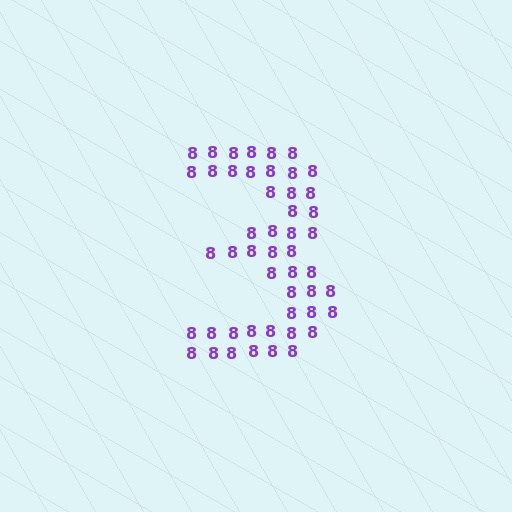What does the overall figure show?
The overall figure shows the digit 3.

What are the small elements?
The small elements are digit 8's.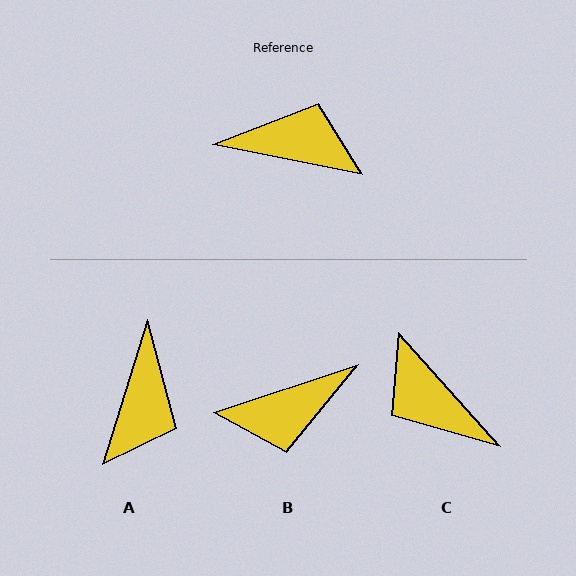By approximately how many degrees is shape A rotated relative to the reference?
Approximately 96 degrees clockwise.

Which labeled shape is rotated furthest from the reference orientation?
B, about 150 degrees away.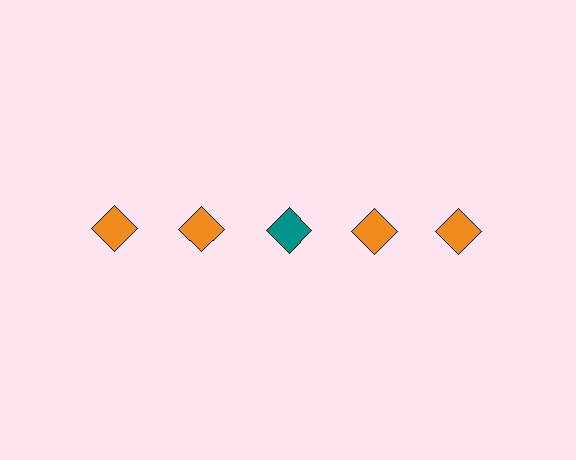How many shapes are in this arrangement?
There are 5 shapes arranged in a grid pattern.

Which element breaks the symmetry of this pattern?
The teal diamond in the top row, center column breaks the symmetry. All other shapes are orange diamonds.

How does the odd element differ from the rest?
It has a different color: teal instead of orange.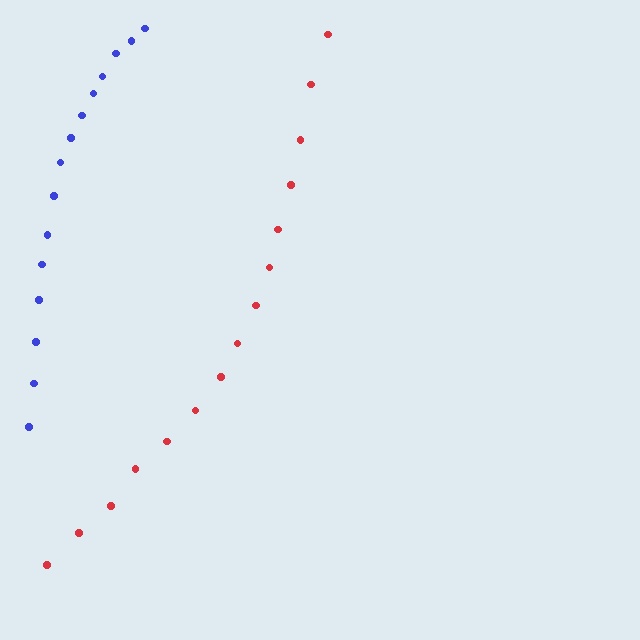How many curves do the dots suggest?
There are 2 distinct paths.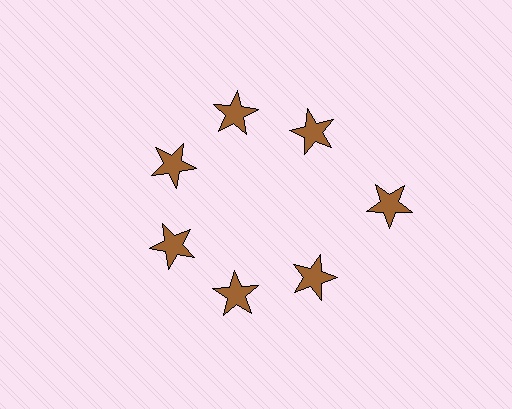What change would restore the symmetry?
The symmetry would be restored by moving it inward, back onto the ring so that all 7 stars sit at equal angles and equal distance from the center.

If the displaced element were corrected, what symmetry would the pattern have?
It would have 7-fold rotational symmetry — the pattern would map onto itself every 51 degrees.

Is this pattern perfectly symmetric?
No. The 7 brown stars are arranged in a ring, but one element near the 3 o'clock position is pushed outward from the center, breaking the 7-fold rotational symmetry.